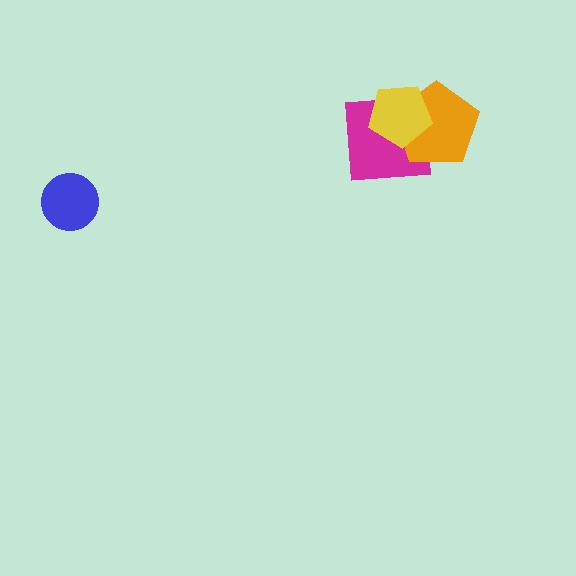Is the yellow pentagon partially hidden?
No, no other shape covers it.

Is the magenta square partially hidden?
Yes, it is partially covered by another shape.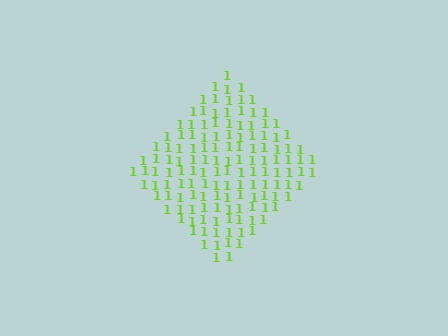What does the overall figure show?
The overall figure shows a diamond.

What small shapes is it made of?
It is made of small digit 1's.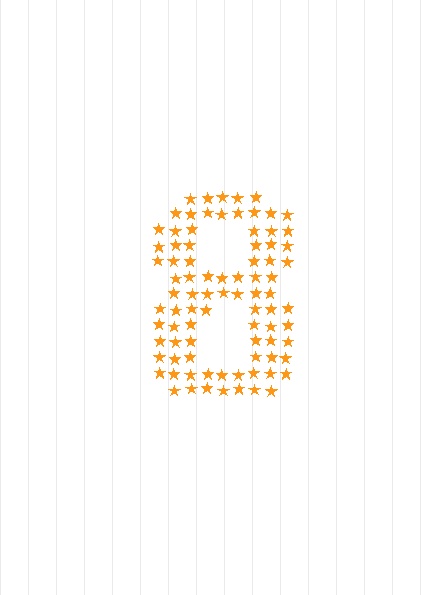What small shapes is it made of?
It is made of small stars.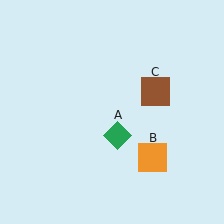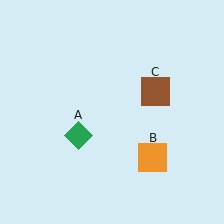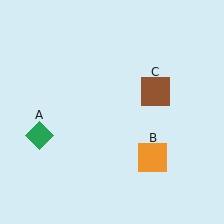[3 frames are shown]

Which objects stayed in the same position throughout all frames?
Orange square (object B) and brown square (object C) remained stationary.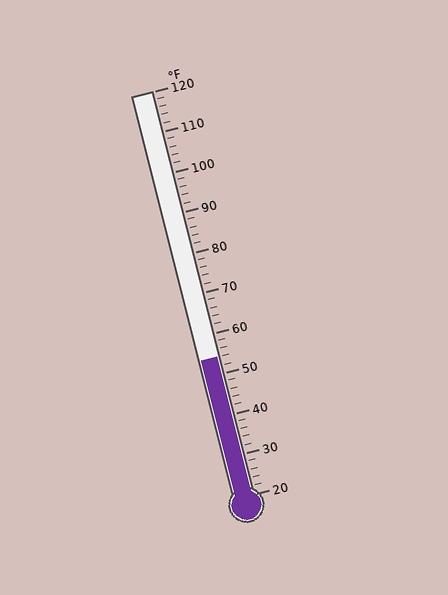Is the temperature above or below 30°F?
The temperature is above 30°F.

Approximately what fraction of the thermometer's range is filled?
The thermometer is filled to approximately 35% of its range.